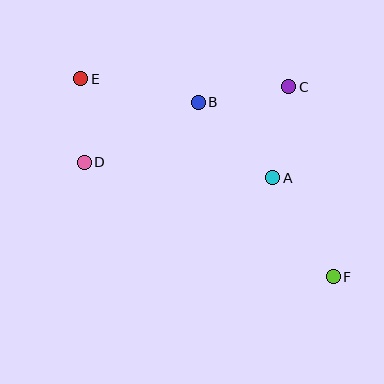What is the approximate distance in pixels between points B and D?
The distance between B and D is approximately 129 pixels.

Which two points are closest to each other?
Points D and E are closest to each other.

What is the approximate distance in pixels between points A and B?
The distance between A and B is approximately 106 pixels.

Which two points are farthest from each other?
Points E and F are farthest from each other.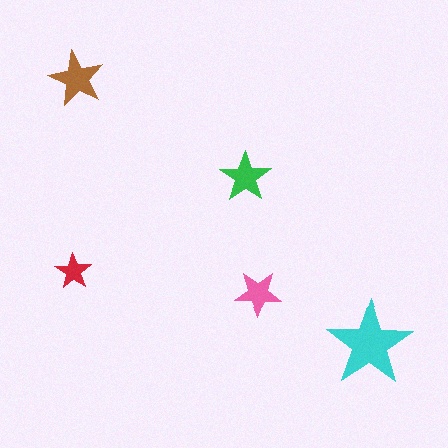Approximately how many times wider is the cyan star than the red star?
About 2.5 times wider.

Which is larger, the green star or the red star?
The green one.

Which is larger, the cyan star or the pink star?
The cyan one.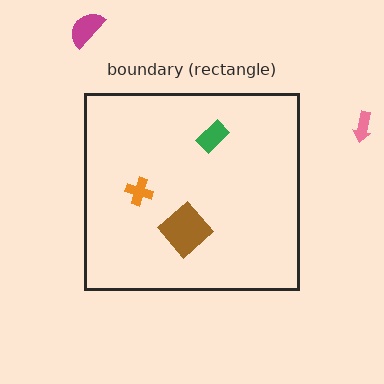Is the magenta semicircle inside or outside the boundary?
Outside.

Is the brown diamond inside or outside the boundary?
Inside.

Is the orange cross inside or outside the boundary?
Inside.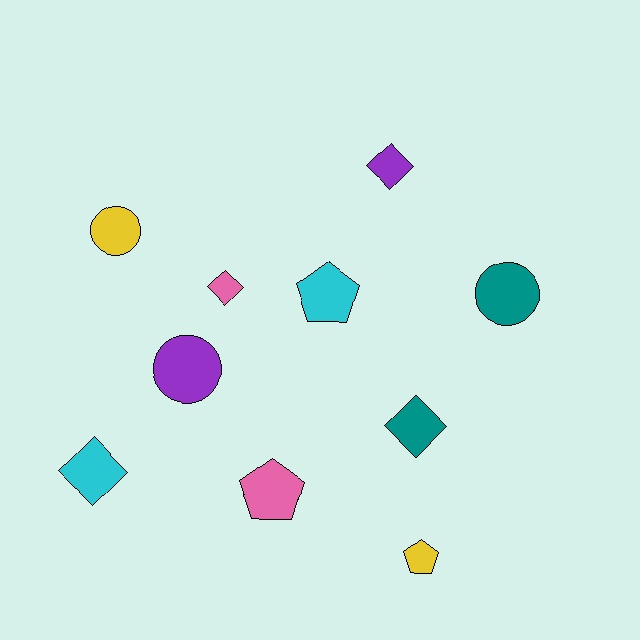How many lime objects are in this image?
There are no lime objects.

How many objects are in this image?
There are 10 objects.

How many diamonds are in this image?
There are 4 diamonds.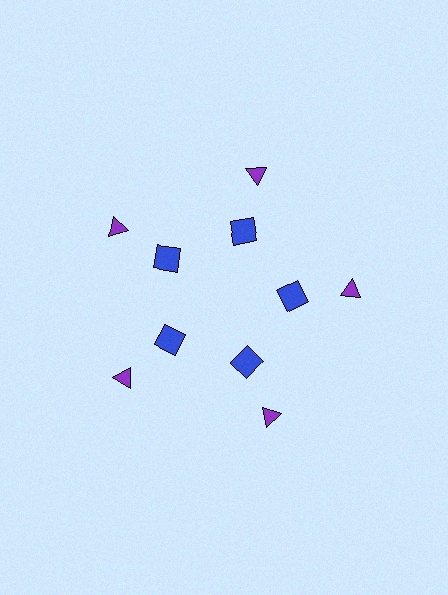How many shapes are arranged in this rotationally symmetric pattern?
There are 10 shapes, arranged in 5 groups of 2.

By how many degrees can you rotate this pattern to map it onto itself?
The pattern maps onto itself every 72 degrees of rotation.